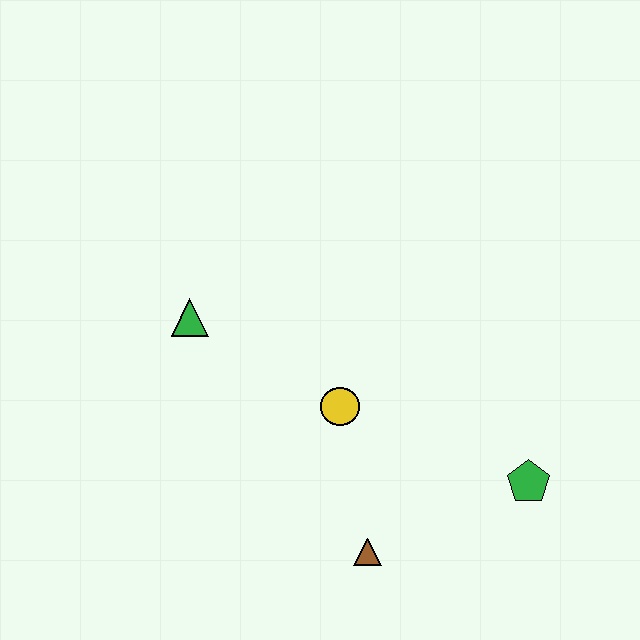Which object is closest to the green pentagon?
The brown triangle is closest to the green pentagon.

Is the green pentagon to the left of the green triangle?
No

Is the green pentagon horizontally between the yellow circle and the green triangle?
No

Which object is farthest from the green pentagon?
The green triangle is farthest from the green pentagon.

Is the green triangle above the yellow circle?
Yes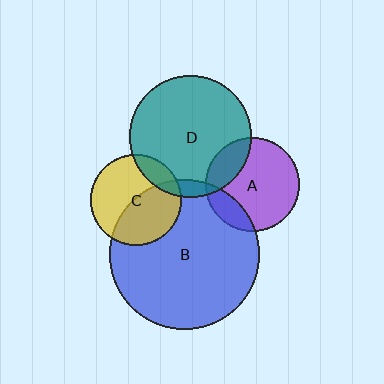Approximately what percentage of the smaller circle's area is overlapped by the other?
Approximately 5%.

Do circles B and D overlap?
Yes.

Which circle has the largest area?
Circle B (blue).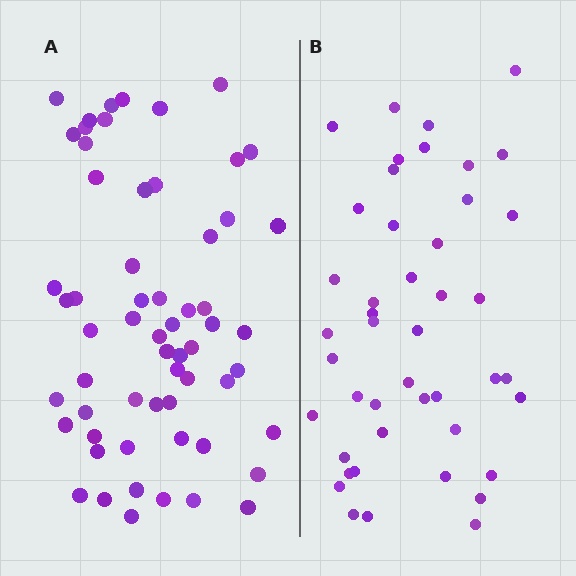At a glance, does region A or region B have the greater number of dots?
Region A (the left region) has more dots.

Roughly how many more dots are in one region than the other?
Region A has approximately 15 more dots than region B.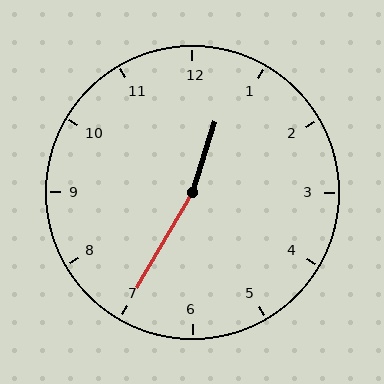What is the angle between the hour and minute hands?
Approximately 168 degrees.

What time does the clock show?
12:35.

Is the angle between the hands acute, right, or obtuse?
It is obtuse.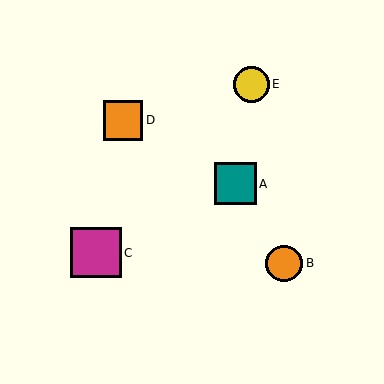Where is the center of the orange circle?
The center of the orange circle is at (284, 263).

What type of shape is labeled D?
Shape D is an orange square.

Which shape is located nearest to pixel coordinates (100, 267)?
The magenta square (labeled C) at (96, 253) is nearest to that location.